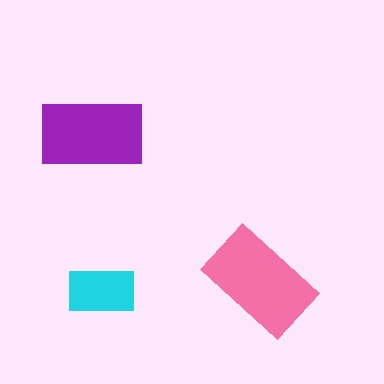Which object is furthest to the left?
The purple rectangle is leftmost.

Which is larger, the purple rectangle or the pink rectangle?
The pink one.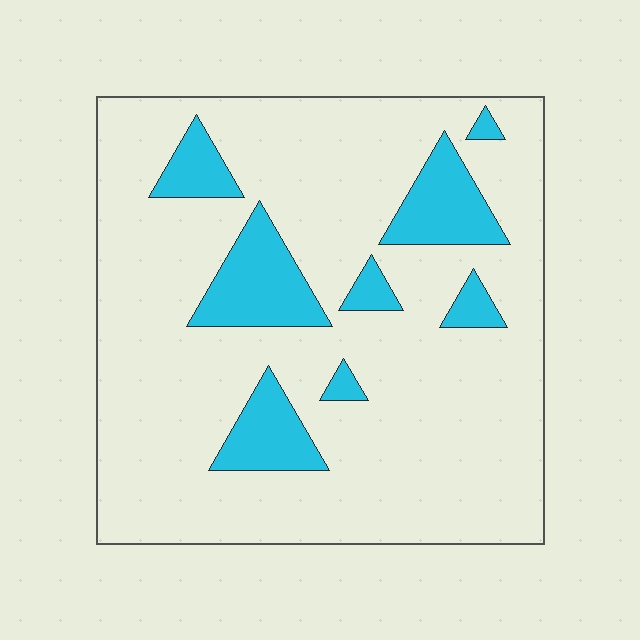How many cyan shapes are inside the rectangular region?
8.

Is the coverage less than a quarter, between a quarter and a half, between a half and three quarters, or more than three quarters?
Less than a quarter.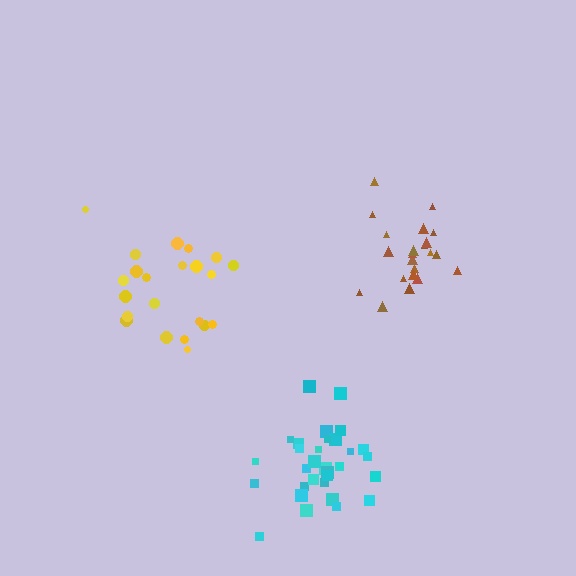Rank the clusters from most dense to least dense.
brown, cyan, yellow.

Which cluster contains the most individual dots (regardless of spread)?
Cyan (31).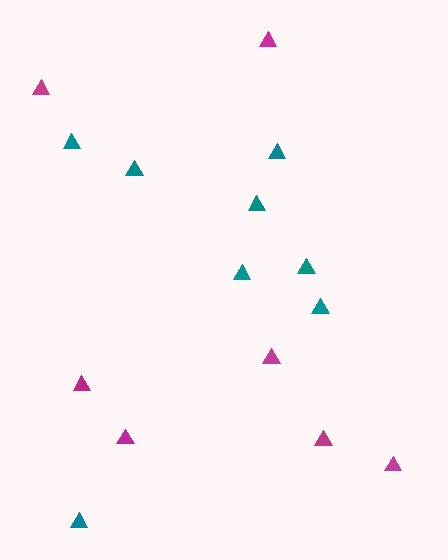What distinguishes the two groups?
There are 2 groups: one group of magenta triangles (7) and one group of teal triangles (8).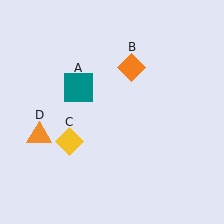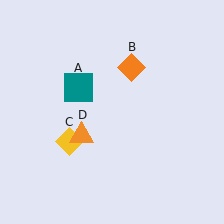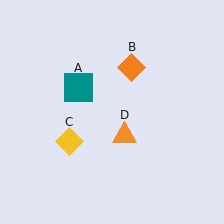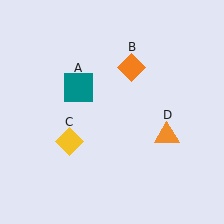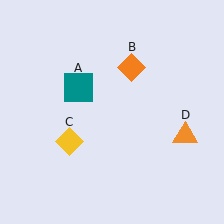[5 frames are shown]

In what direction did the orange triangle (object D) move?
The orange triangle (object D) moved right.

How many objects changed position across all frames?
1 object changed position: orange triangle (object D).